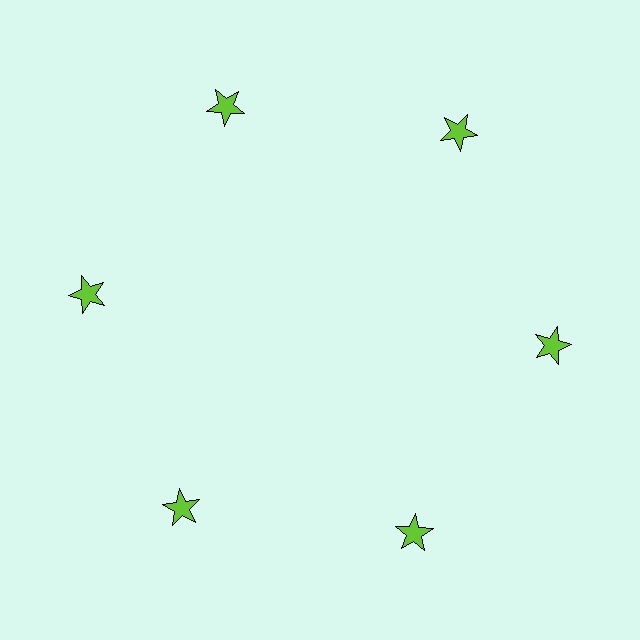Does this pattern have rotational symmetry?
Yes, this pattern has 6-fold rotational symmetry. It looks the same after rotating 60 degrees around the center.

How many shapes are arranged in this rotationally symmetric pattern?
There are 6 shapes, arranged in 6 groups of 1.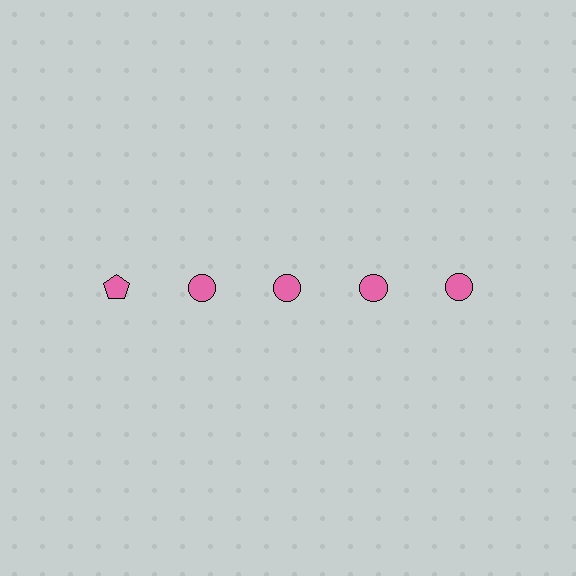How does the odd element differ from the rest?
It has a different shape: pentagon instead of circle.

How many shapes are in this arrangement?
There are 5 shapes arranged in a grid pattern.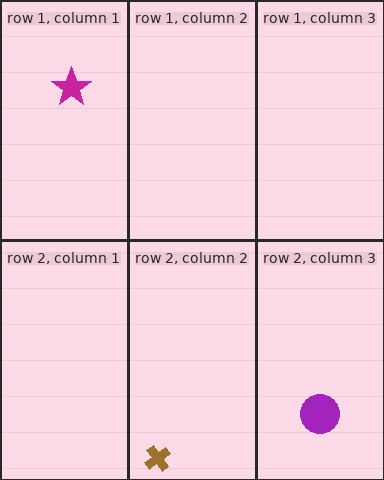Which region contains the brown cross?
The row 2, column 2 region.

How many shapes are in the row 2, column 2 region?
1.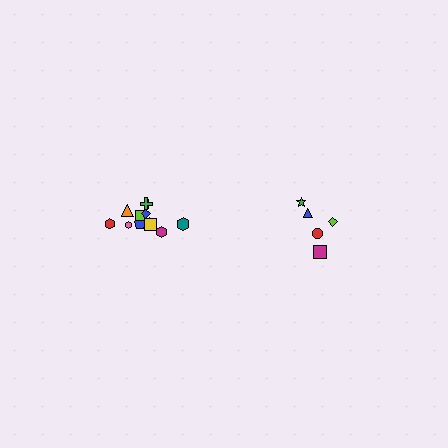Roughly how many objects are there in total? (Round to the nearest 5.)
Roughly 15 objects in total.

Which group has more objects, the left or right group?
The left group.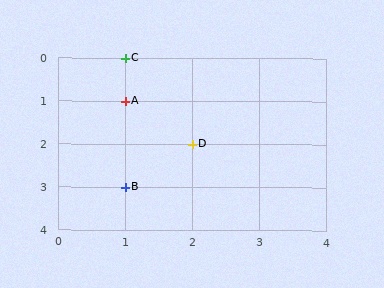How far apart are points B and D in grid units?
Points B and D are 1 column and 1 row apart (about 1.4 grid units diagonally).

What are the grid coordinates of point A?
Point A is at grid coordinates (1, 1).